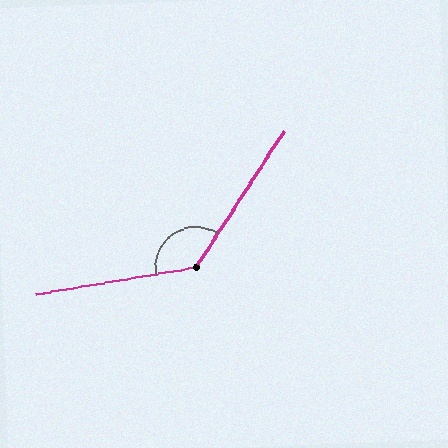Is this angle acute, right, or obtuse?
It is obtuse.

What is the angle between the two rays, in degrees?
Approximately 132 degrees.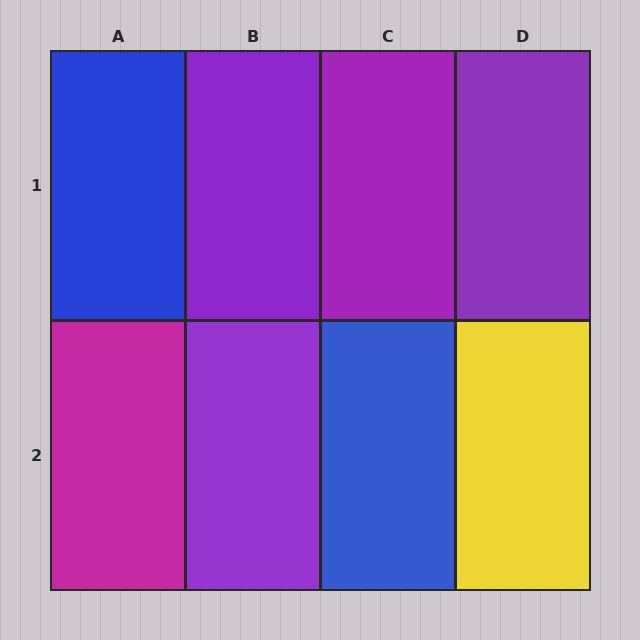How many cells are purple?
4 cells are purple.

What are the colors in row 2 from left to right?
Magenta, purple, blue, yellow.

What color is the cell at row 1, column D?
Purple.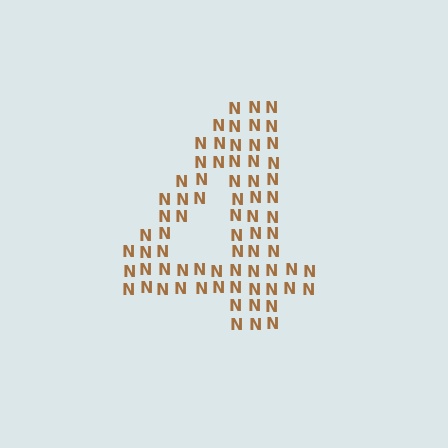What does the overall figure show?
The overall figure shows the digit 4.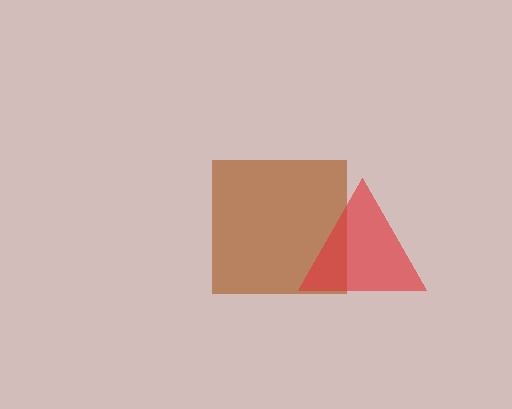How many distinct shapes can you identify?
There are 2 distinct shapes: a brown square, a red triangle.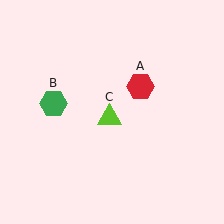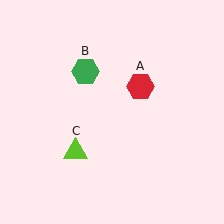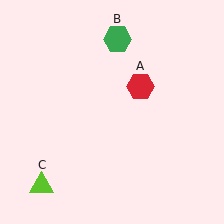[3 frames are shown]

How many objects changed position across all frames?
2 objects changed position: green hexagon (object B), lime triangle (object C).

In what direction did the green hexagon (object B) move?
The green hexagon (object B) moved up and to the right.